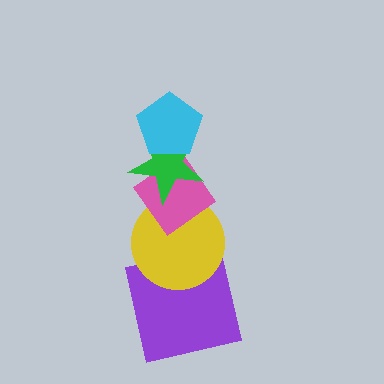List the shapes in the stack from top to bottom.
From top to bottom: the cyan pentagon, the green star, the pink diamond, the yellow circle, the purple square.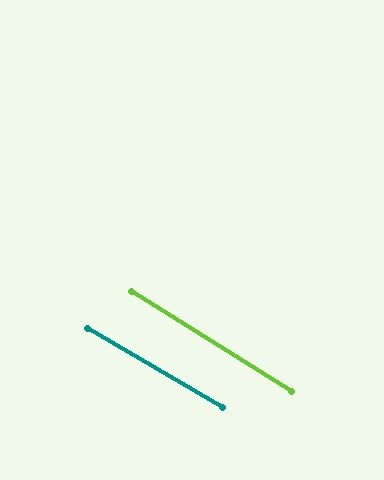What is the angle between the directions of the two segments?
Approximately 2 degrees.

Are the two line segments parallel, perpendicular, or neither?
Parallel — their directions differ by only 1.9°.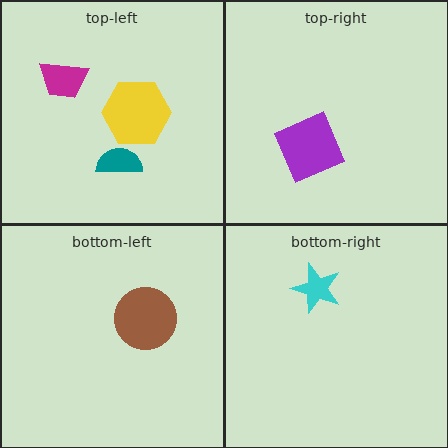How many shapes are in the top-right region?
1.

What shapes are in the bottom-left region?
The brown circle.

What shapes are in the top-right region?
The purple square.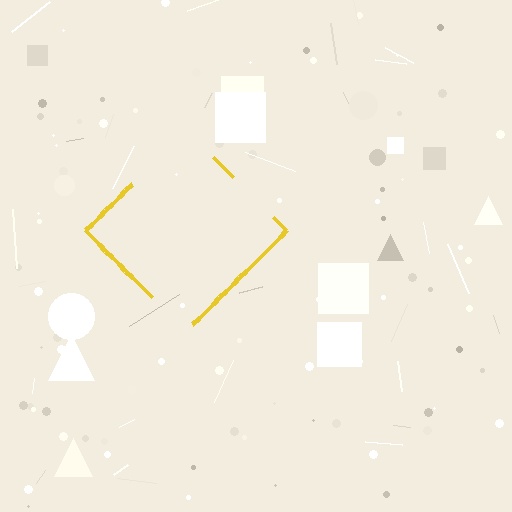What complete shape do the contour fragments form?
The contour fragments form a diamond.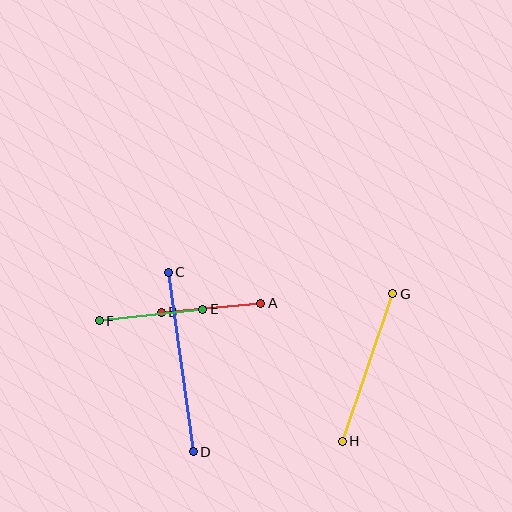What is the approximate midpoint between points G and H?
The midpoint is at approximately (367, 368) pixels.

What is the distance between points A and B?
The distance is approximately 100 pixels.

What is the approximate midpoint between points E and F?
The midpoint is at approximately (151, 315) pixels.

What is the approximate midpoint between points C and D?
The midpoint is at approximately (181, 362) pixels.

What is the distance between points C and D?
The distance is approximately 181 pixels.